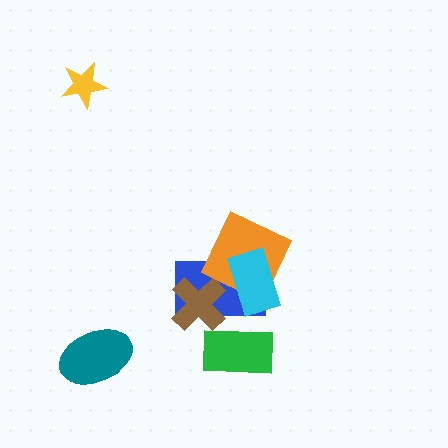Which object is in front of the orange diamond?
The cyan rectangle is in front of the orange diamond.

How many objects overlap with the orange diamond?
3 objects overlap with the orange diamond.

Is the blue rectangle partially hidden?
Yes, it is partially covered by another shape.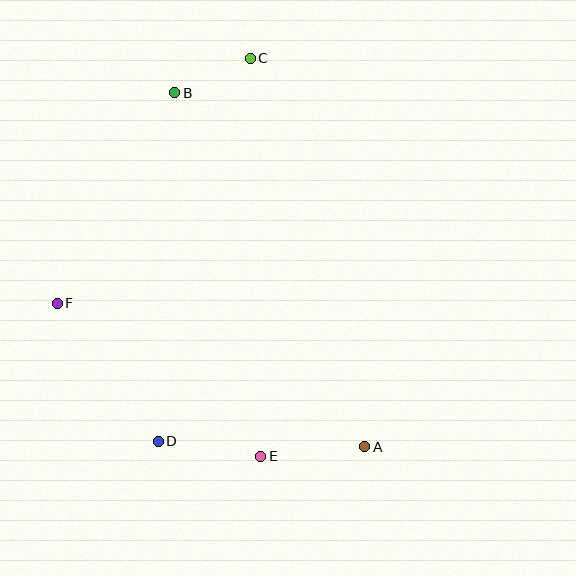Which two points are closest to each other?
Points B and C are closest to each other.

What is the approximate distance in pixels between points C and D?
The distance between C and D is approximately 394 pixels.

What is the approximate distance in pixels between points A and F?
The distance between A and F is approximately 339 pixels.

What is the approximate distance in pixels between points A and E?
The distance between A and E is approximately 105 pixels.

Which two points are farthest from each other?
Points A and C are farthest from each other.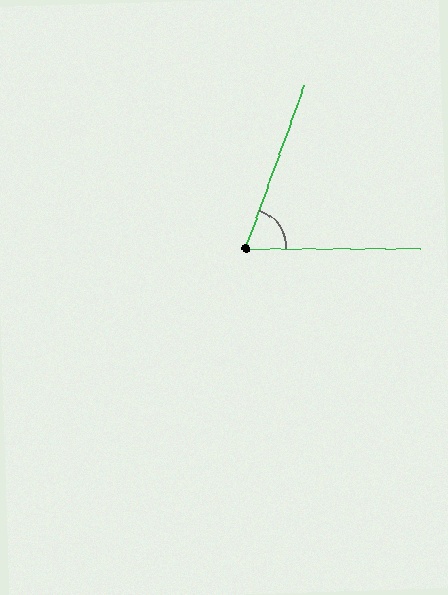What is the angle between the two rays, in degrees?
Approximately 70 degrees.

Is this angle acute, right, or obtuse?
It is acute.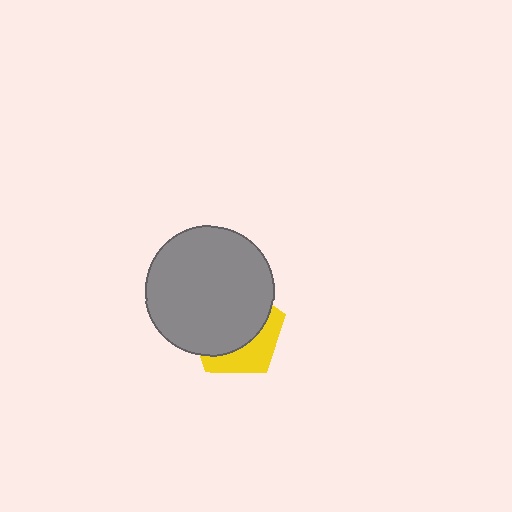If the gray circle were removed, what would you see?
You would see the complete yellow pentagon.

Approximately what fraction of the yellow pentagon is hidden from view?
Roughly 66% of the yellow pentagon is hidden behind the gray circle.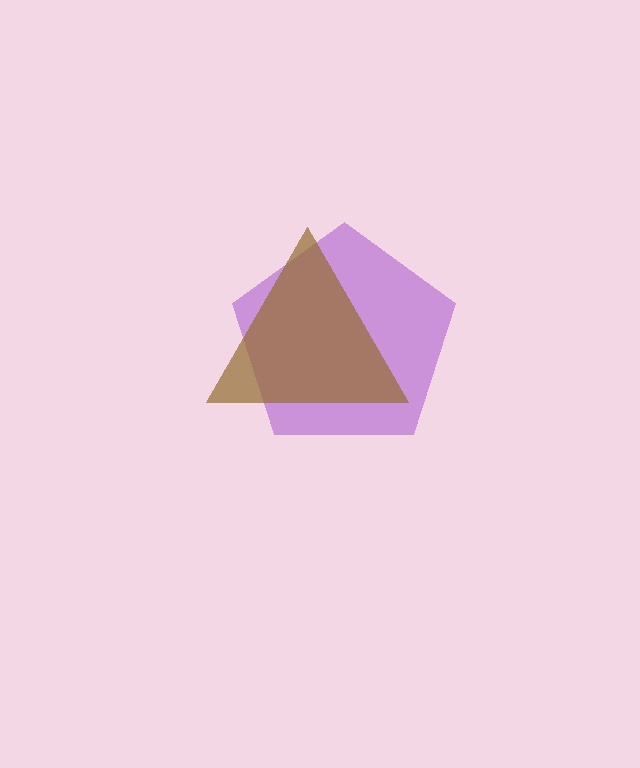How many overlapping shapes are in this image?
There are 2 overlapping shapes in the image.